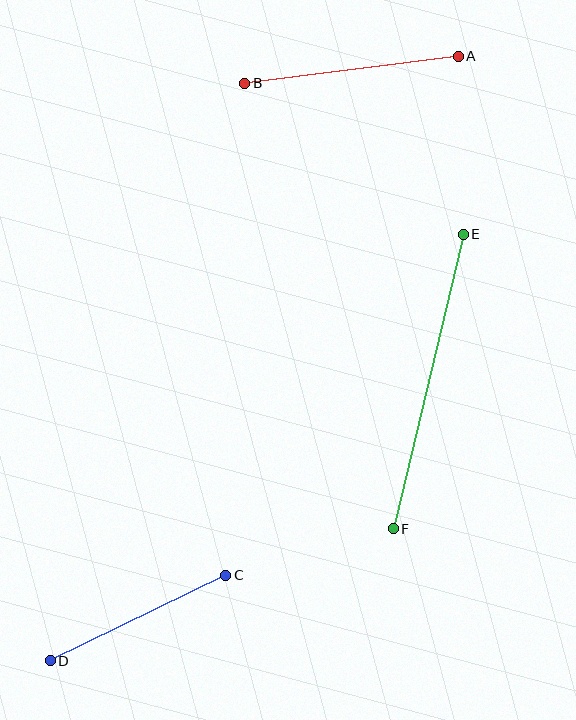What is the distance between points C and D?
The distance is approximately 195 pixels.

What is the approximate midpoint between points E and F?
The midpoint is at approximately (428, 382) pixels.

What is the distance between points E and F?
The distance is approximately 303 pixels.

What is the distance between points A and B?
The distance is approximately 215 pixels.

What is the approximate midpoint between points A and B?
The midpoint is at approximately (352, 70) pixels.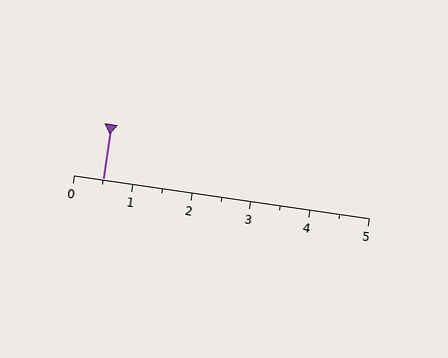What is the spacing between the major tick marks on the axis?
The major ticks are spaced 1 apart.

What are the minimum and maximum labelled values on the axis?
The axis runs from 0 to 5.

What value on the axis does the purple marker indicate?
The marker indicates approximately 0.5.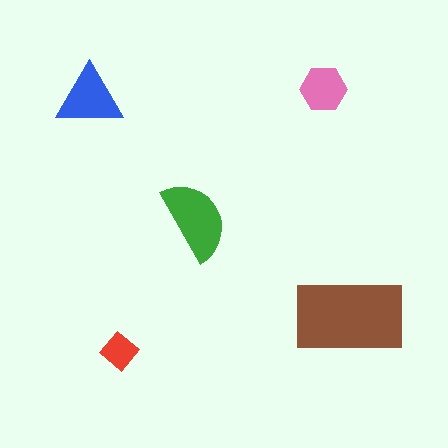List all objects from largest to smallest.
The brown rectangle, the green semicircle, the blue triangle, the pink hexagon, the red diamond.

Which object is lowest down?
The red diamond is bottommost.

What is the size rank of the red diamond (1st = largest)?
5th.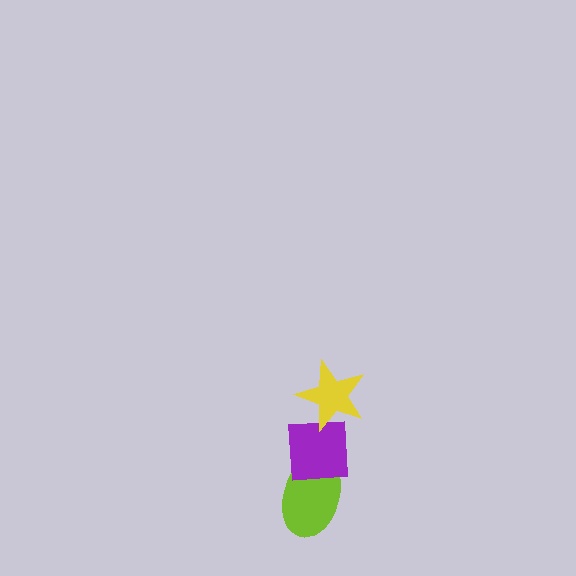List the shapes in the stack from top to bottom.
From top to bottom: the yellow star, the purple square, the lime ellipse.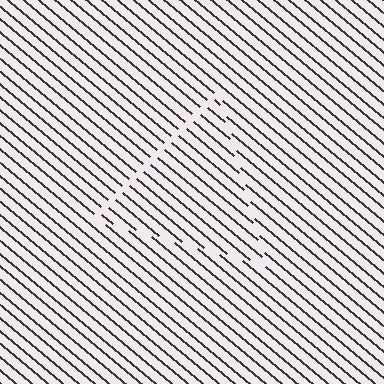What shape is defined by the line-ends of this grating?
An illusory triangle. The interior of the shape contains the same grating, shifted by half a period — the contour is defined by the phase discontinuity where line-ends from the inner and outer gratings abut.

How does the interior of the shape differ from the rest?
The interior of the shape contains the same grating, shifted by half a period — the contour is defined by the phase discontinuity where line-ends from the inner and outer gratings abut.